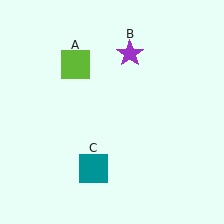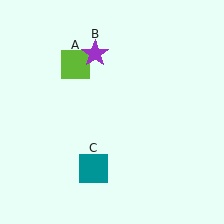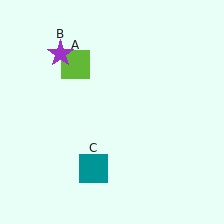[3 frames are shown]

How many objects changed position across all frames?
1 object changed position: purple star (object B).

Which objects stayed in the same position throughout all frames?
Lime square (object A) and teal square (object C) remained stationary.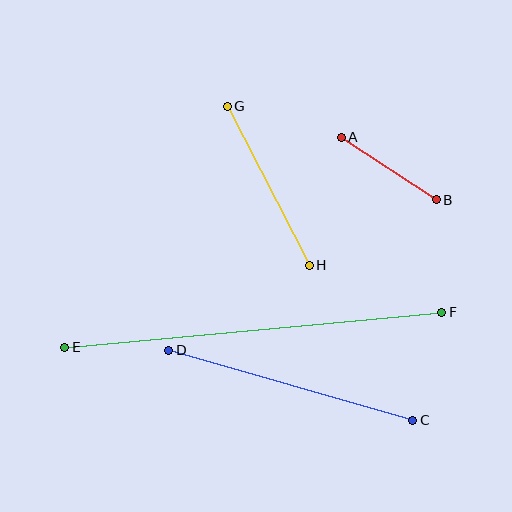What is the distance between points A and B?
The distance is approximately 114 pixels.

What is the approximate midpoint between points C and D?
The midpoint is at approximately (291, 385) pixels.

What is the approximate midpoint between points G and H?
The midpoint is at approximately (268, 186) pixels.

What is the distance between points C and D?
The distance is approximately 254 pixels.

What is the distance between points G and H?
The distance is approximately 179 pixels.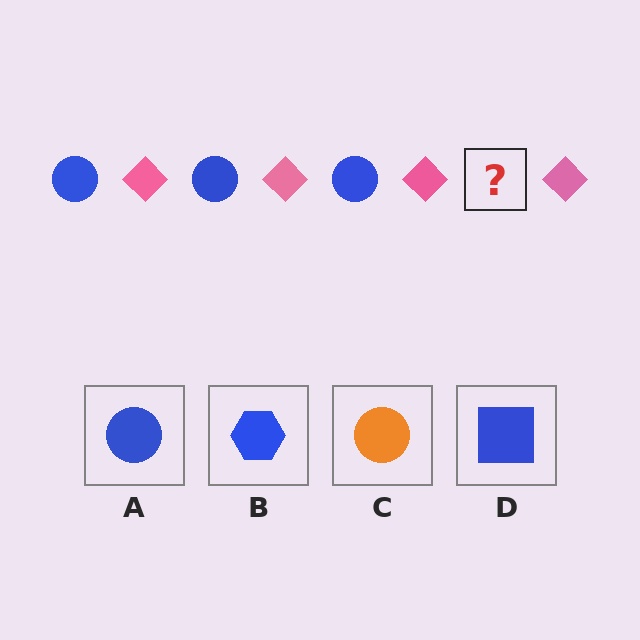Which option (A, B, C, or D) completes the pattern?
A.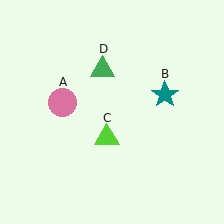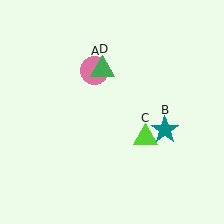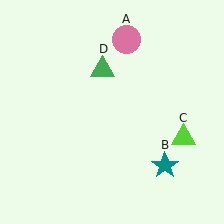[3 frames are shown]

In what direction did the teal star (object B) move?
The teal star (object B) moved down.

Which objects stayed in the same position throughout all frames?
Green triangle (object D) remained stationary.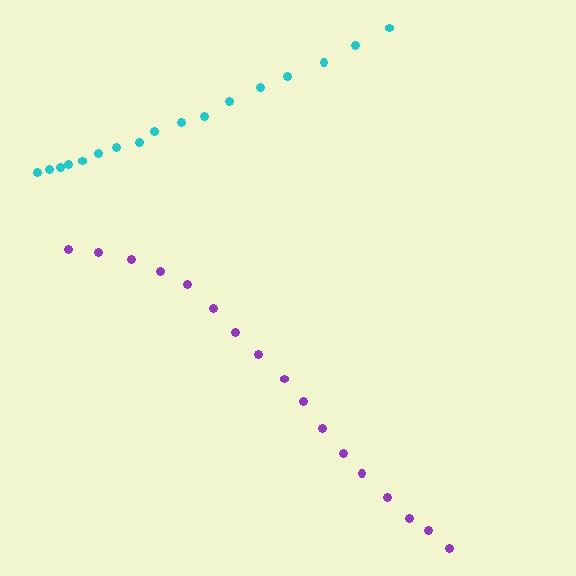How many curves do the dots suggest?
There are 2 distinct paths.